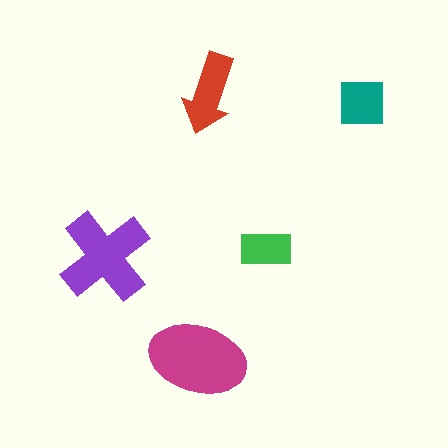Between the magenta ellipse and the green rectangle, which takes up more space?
The magenta ellipse.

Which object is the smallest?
The green rectangle.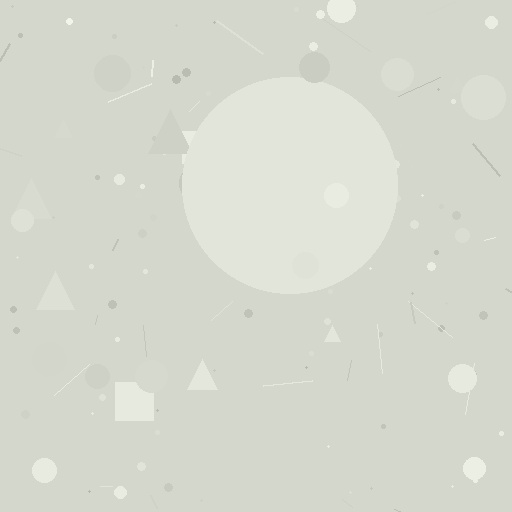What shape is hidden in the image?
A circle is hidden in the image.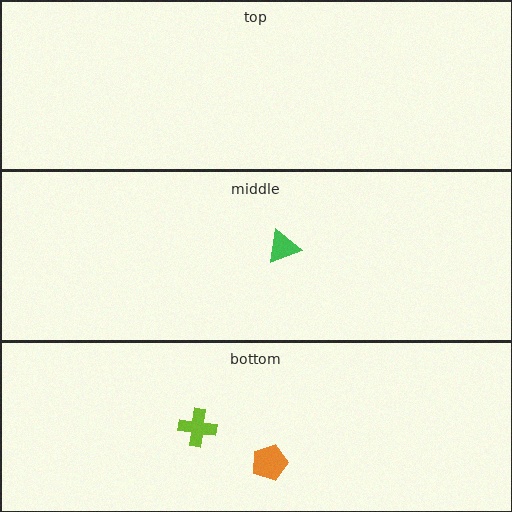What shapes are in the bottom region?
The lime cross, the orange pentagon.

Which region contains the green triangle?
The middle region.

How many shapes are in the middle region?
1.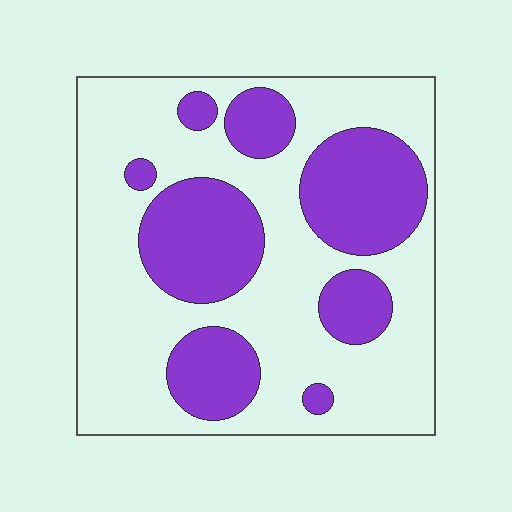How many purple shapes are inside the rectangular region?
8.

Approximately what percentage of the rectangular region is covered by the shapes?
Approximately 35%.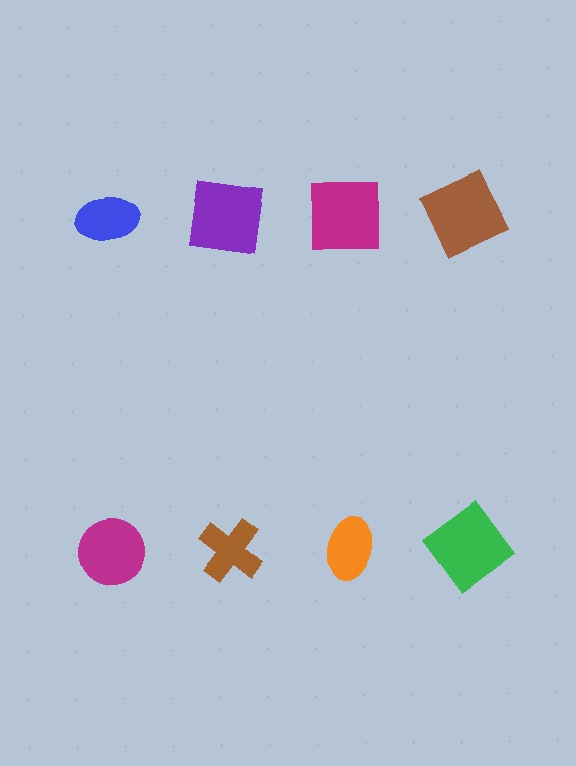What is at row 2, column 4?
A green diamond.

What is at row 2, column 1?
A magenta circle.